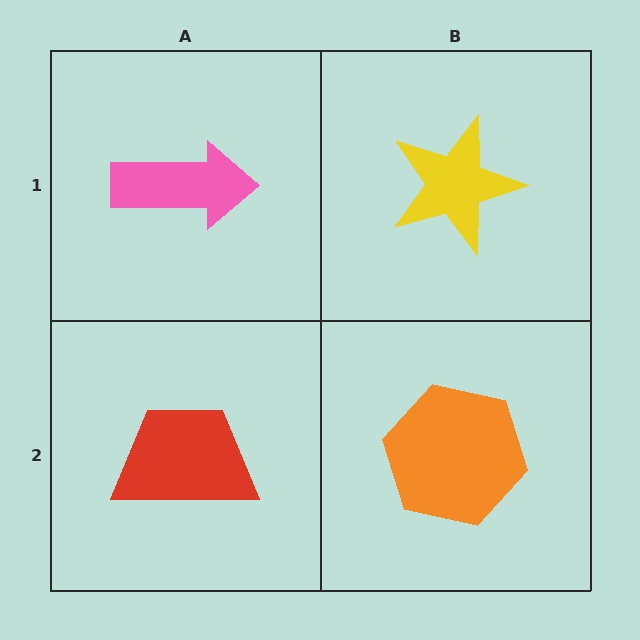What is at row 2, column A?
A red trapezoid.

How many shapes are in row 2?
2 shapes.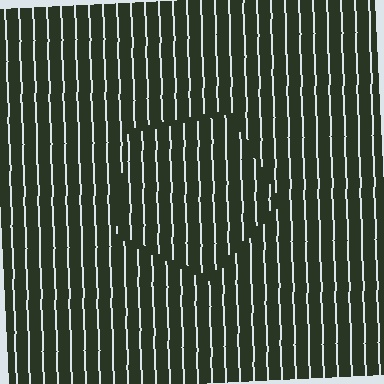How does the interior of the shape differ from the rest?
The interior of the shape contains the same grating, shifted by half a period — the contour is defined by the phase discontinuity where line-ends from the inner and outer gratings abut.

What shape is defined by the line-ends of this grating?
An illusory pentagon. The interior of the shape contains the same grating, shifted by half a period — the contour is defined by the phase discontinuity where line-ends from the inner and outer gratings abut.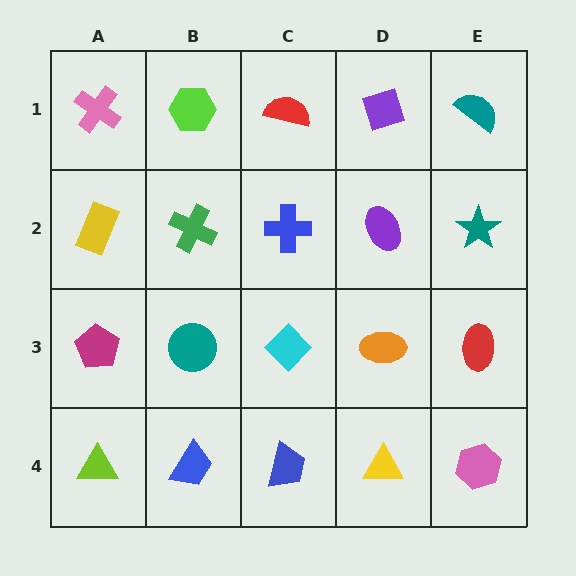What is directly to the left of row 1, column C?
A lime hexagon.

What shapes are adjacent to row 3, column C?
A blue cross (row 2, column C), a blue trapezoid (row 4, column C), a teal circle (row 3, column B), an orange ellipse (row 3, column D).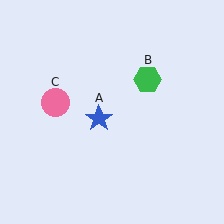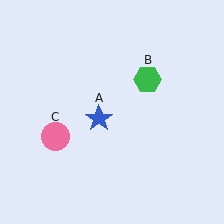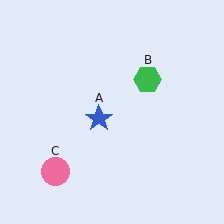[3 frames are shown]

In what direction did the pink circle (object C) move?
The pink circle (object C) moved down.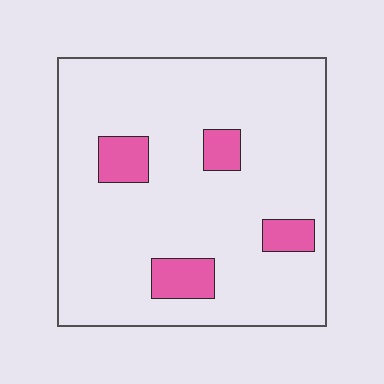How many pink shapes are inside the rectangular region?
4.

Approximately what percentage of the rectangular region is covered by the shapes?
Approximately 10%.